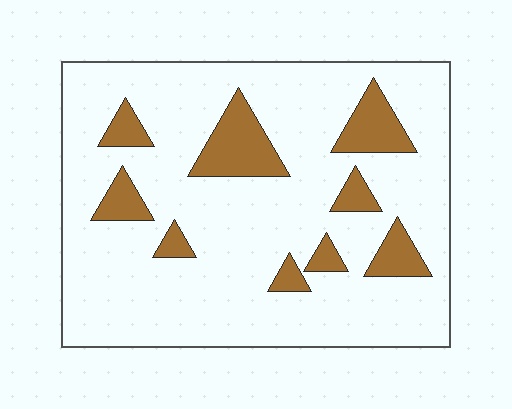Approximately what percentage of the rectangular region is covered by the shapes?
Approximately 15%.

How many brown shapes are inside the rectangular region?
9.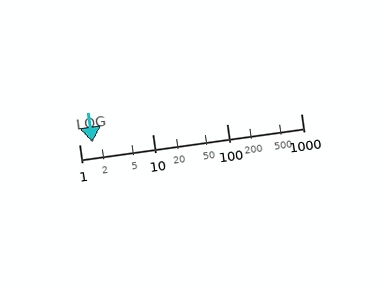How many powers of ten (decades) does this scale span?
The scale spans 3 decades, from 1 to 1000.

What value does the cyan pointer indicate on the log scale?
The pointer indicates approximately 1.5.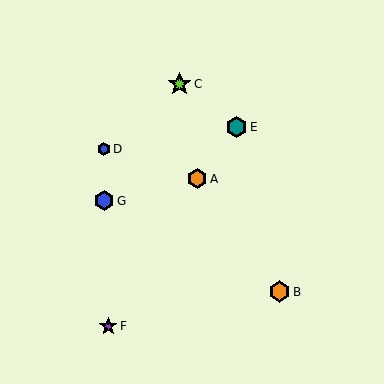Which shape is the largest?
The lime star (labeled C) is the largest.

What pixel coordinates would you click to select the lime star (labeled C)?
Click at (180, 84) to select the lime star C.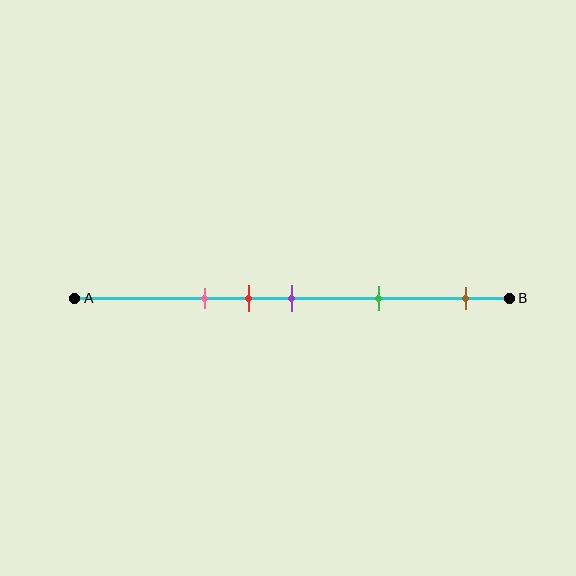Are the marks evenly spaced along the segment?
No, the marks are not evenly spaced.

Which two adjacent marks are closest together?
The red and purple marks are the closest adjacent pair.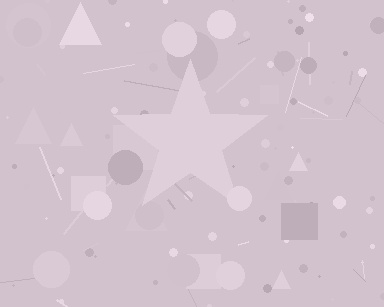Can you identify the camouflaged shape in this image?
The camouflaged shape is a star.